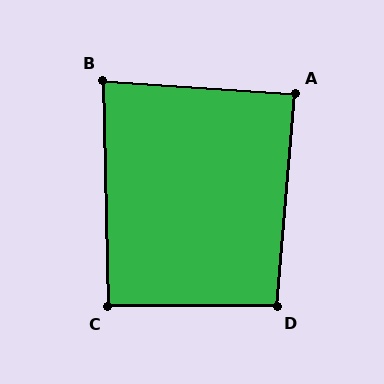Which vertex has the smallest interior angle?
B, at approximately 85 degrees.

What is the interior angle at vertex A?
Approximately 89 degrees (approximately right).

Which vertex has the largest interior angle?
D, at approximately 95 degrees.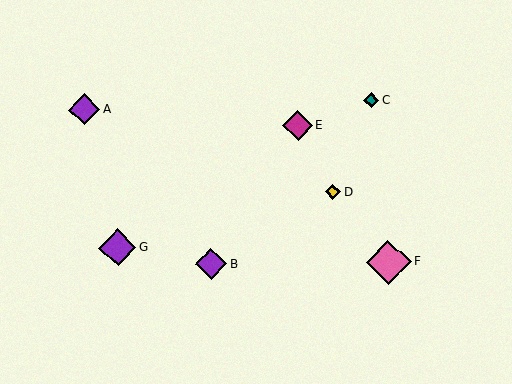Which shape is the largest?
The pink diamond (labeled F) is the largest.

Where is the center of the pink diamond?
The center of the pink diamond is at (388, 262).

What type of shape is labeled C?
Shape C is a teal diamond.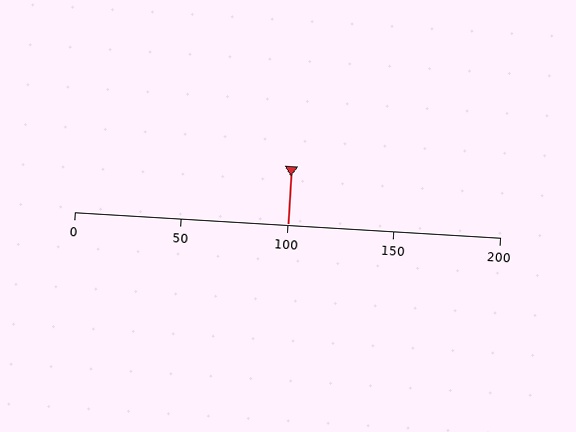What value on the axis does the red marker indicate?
The marker indicates approximately 100.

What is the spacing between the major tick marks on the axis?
The major ticks are spaced 50 apart.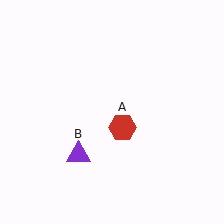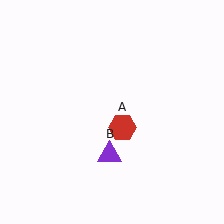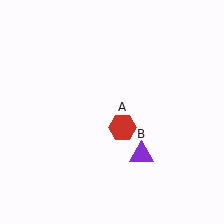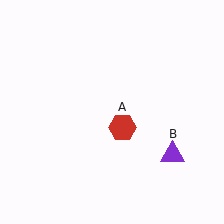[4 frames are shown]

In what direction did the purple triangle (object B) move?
The purple triangle (object B) moved right.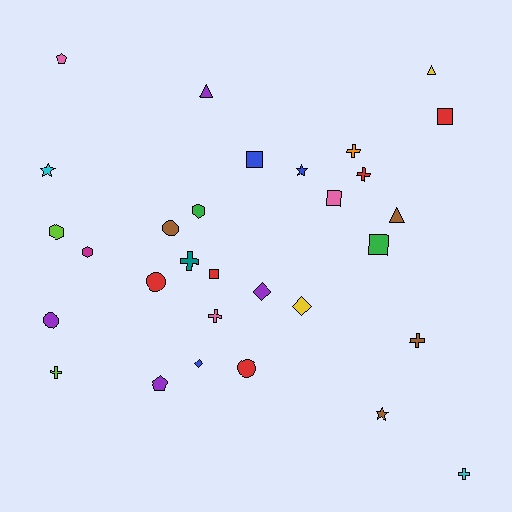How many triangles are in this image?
There are 3 triangles.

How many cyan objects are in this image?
There are 2 cyan objects.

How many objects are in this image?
There are 30 objects.